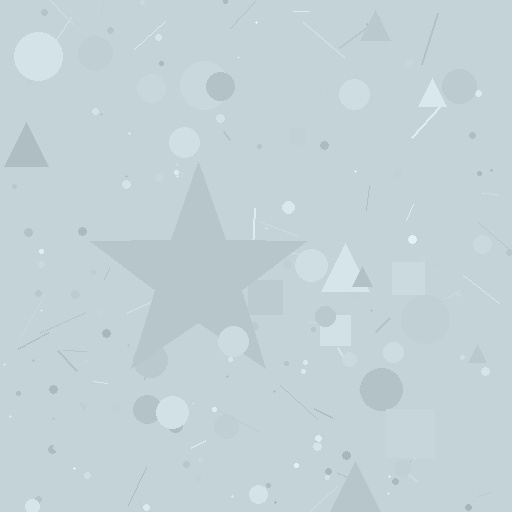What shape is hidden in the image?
A star is hidden in the image.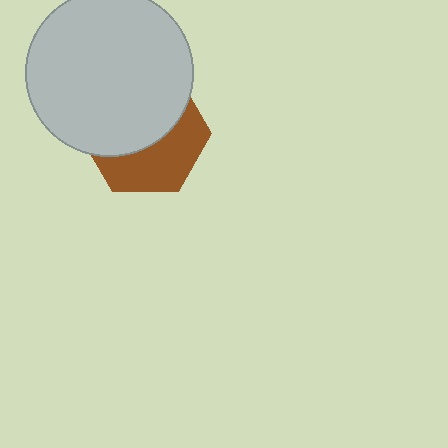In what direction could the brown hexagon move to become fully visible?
The brown hexagon could move down. That would shift it out from behind the light gray circle entirely.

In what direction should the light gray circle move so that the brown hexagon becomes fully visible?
The light gray circle should move up. That is the shortest direction to clear the overlap and leave the brown hexagon fully visible.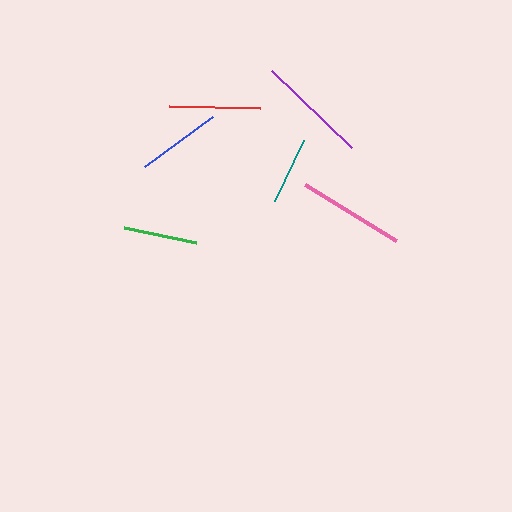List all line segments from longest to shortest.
From longest to shortest: purple, pink, red, blue, green, teal.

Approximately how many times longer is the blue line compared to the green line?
The blue line is approximately 1.1 times the length of the green line.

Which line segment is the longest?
The purple line is the longest at approximately 110 pixels.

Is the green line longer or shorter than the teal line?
The green line is longer than the teal line.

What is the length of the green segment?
The green segment is approximately 74 pixels long.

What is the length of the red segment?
The red segment is approximately 91 pixels long.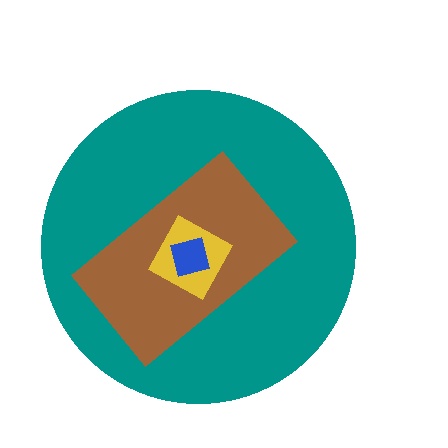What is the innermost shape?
The blue square.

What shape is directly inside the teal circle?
The brown rectangle.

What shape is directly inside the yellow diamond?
The blue square.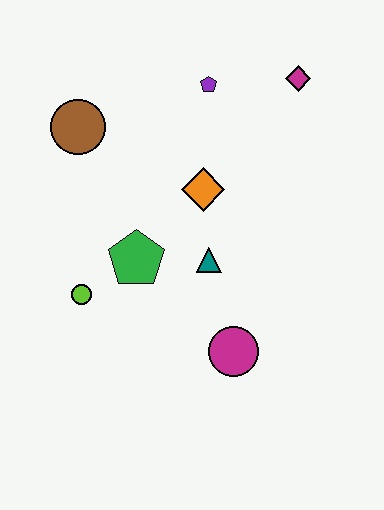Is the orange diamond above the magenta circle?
Yes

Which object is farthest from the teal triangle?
The magenta diamond is farthest from the teal triangle.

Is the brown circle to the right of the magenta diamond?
No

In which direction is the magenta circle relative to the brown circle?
The magenta circle is below the brown circle.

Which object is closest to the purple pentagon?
The magenta diamond is closest to the purple pentagon.